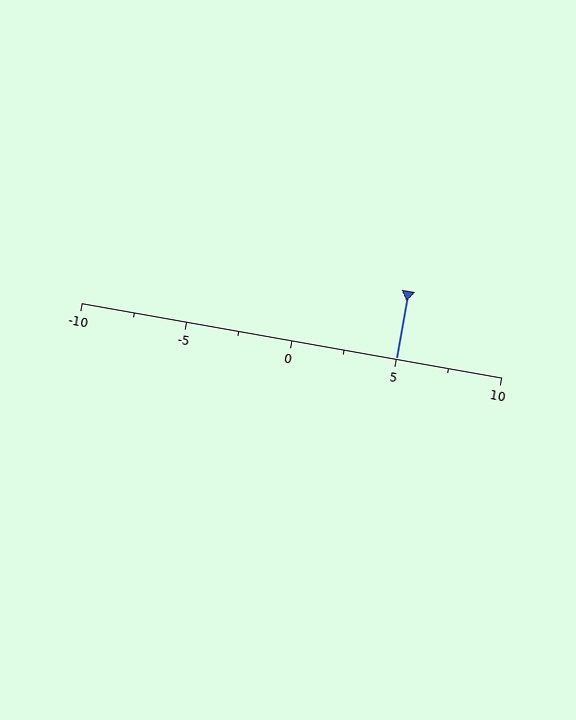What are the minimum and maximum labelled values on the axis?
The axis runs from -10 to 10.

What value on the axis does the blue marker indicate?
The marker indicates approximately 5.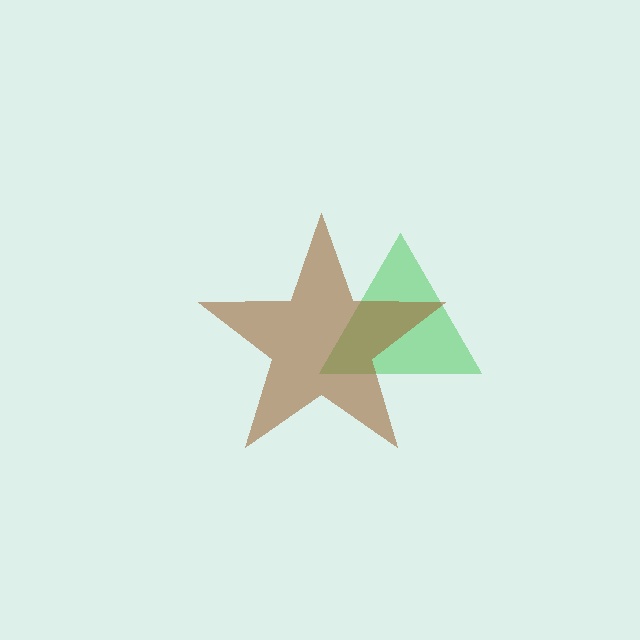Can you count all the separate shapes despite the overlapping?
Yes, there are 2 separate shapes.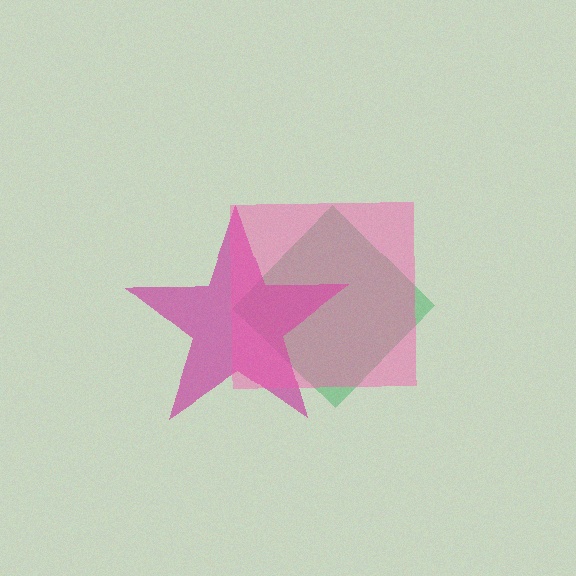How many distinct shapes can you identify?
There are 3 distinct shapes: a green diamond, a magenta star, a pink square.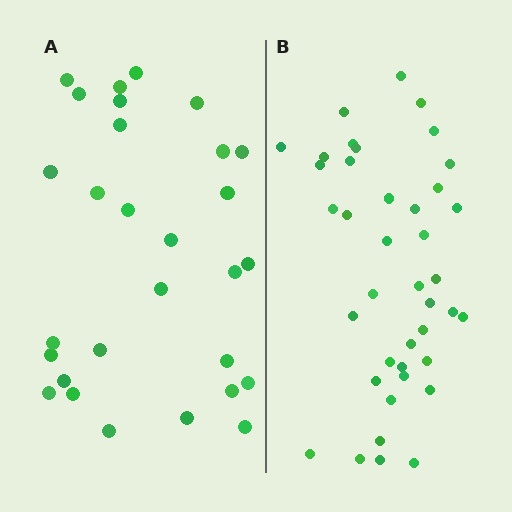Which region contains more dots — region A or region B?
Region B (the right region) has more dots.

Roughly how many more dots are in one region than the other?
Region B has roughly 12 or so more dots than region A.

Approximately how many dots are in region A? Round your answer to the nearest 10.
About 30 dots. (The exact count is 29, which rounds to 30.)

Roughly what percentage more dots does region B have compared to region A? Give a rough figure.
About 40% more.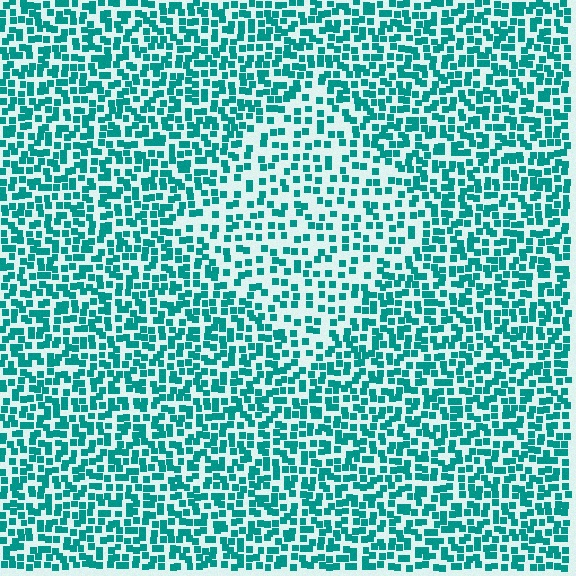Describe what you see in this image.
The image contains small teal elements arranged at two different densities. A diamond-shaped region is visible where the elements are less densely packed than the surrounding area.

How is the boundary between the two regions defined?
The boundary is defined by a change in element density (approximately 1.8x ratio). All elements are the same color, size, and shape.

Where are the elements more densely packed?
The elements are more densely packed outside the diamond boundary.